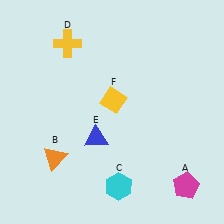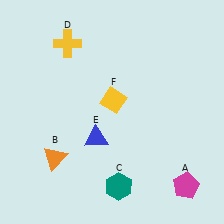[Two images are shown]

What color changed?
The hexagon (C) changed from cyan in Image 1 to teal in Image 2.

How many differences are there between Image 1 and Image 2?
There is 1 difference between the two images.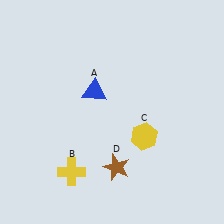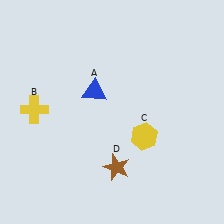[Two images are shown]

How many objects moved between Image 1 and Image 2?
1 object moved between the two images.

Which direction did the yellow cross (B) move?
The yellow cross (B) moved up.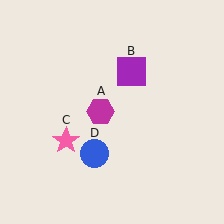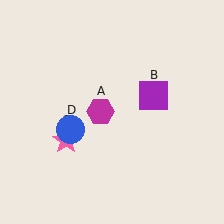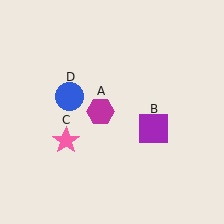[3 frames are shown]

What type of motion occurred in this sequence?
The purple square (object B), blue circle (object D) rotated clockwise around the center of the scene.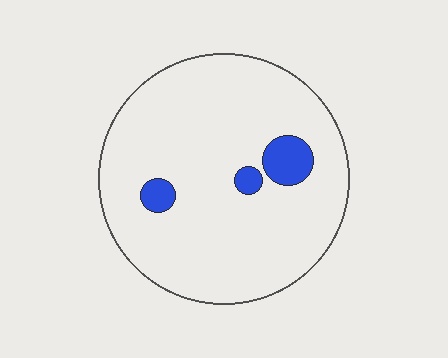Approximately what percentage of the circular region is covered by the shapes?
Approximately 5%.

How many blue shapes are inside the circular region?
3.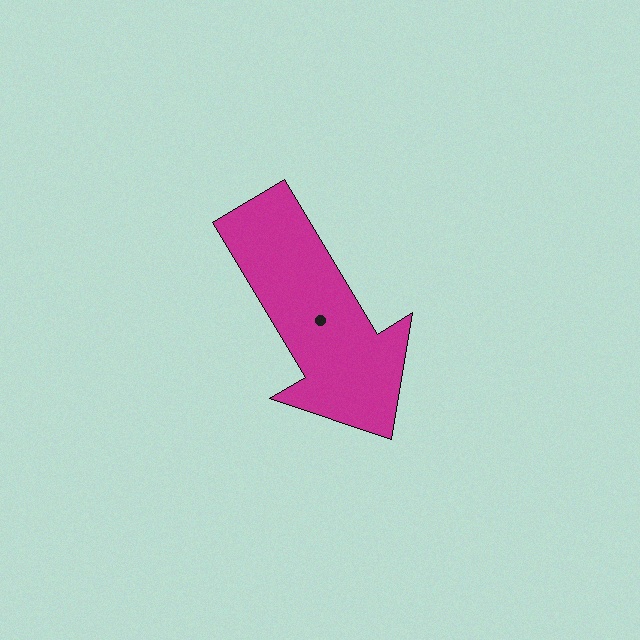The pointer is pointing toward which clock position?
Roughly 5 o'clock.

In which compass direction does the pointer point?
Southeast.